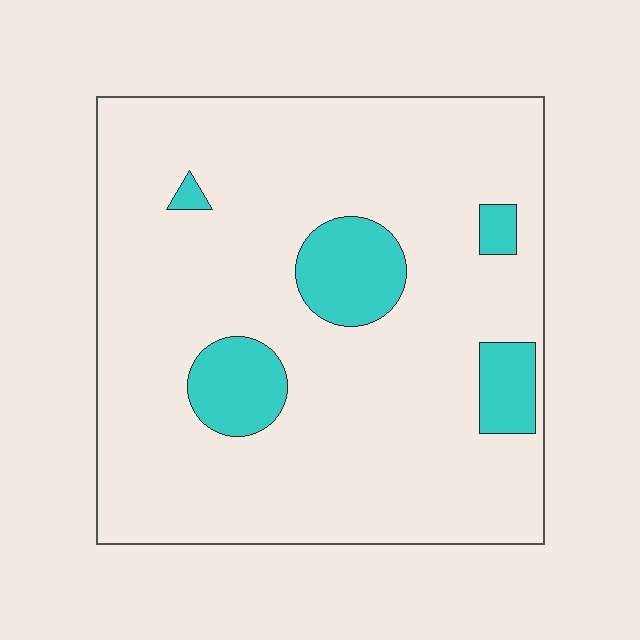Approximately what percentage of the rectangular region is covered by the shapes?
Approximately 15%.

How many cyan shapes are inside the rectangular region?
5.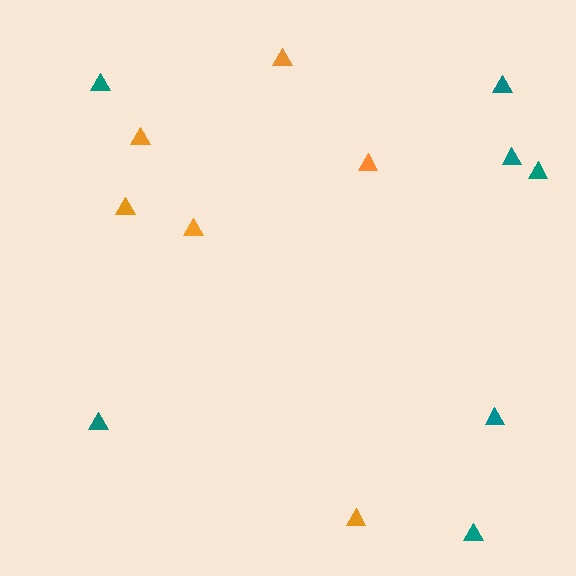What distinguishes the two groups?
There are 2 groups: one group of orange triangles (6) and one group of teal triangles (7).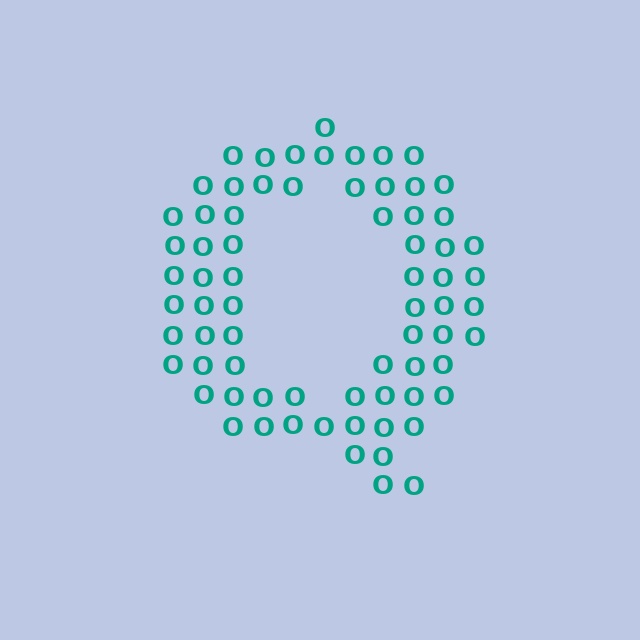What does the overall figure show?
The overall figure shows the letter Q.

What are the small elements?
The small elements are letter O's.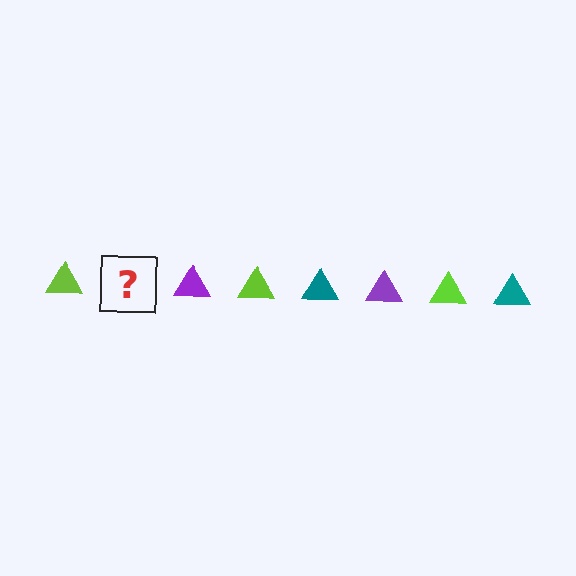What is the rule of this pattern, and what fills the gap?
The rule is that the pattern cycles through lime, teal, purple triangles. The gap should be filled with a teal triangle.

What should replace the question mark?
The question mark should be replaced with a teal triangle.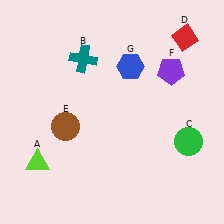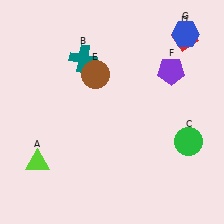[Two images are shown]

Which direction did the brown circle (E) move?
The brown circle (E) moved up.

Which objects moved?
The objects that moved are: the brown circle (E), the blue hexagon (G).